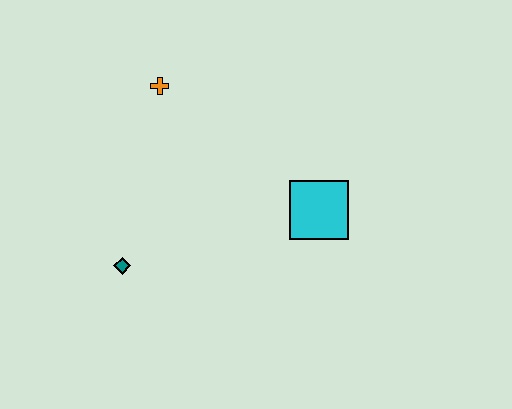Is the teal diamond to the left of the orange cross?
Yes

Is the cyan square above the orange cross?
No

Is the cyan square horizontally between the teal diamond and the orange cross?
No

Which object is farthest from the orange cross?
The cyan square is farthest from the orange cross.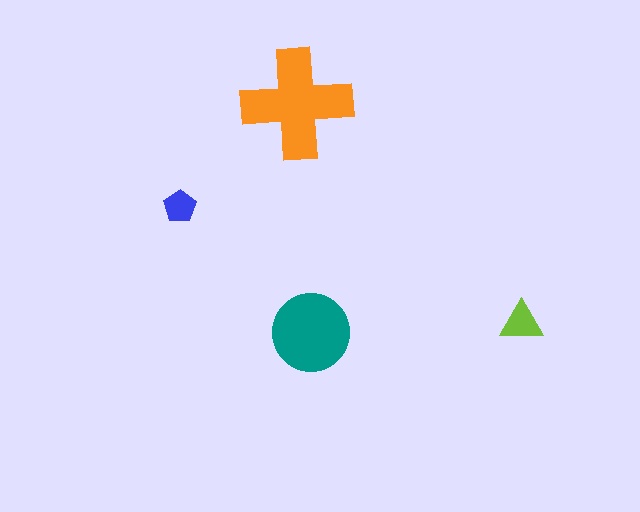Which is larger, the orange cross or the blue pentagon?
The orange cross.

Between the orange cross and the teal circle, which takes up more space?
The orange cross.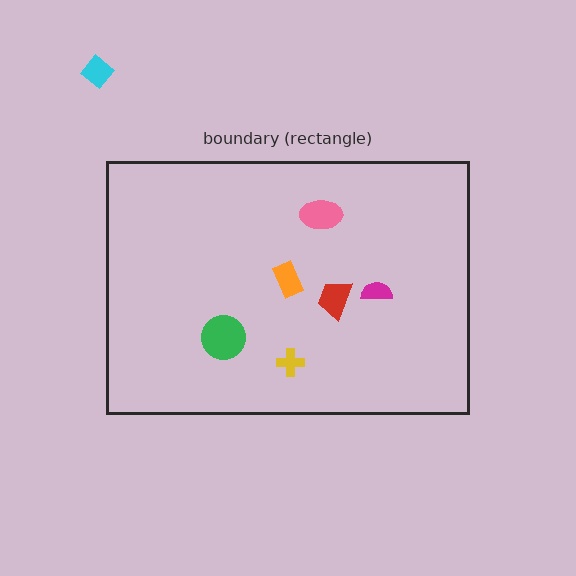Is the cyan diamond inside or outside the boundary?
Outside.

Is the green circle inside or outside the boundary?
Inside.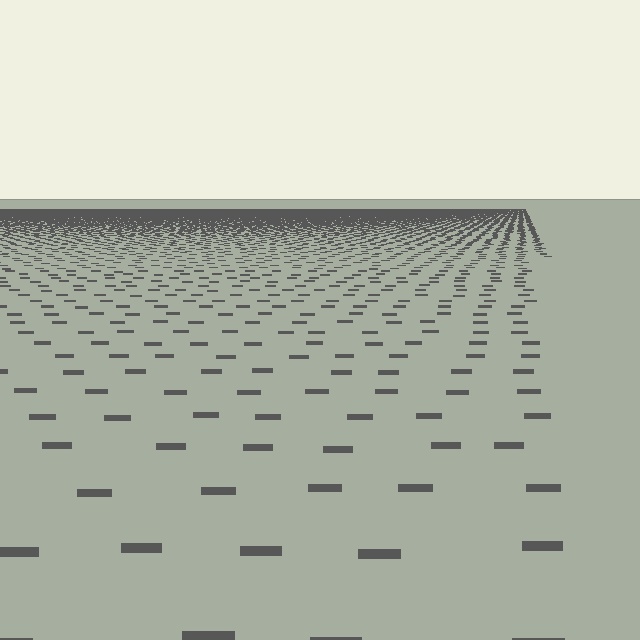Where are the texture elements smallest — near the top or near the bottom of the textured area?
Near the top.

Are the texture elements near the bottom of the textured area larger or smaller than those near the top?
Larger. Near the bottom, elements are closer to the viewer and appear at a bigger on-screen size.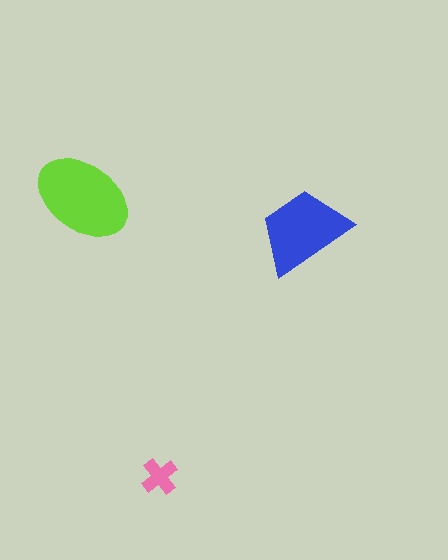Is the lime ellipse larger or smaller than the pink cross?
Larger.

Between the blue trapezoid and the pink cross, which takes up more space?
The blue trapezoid.